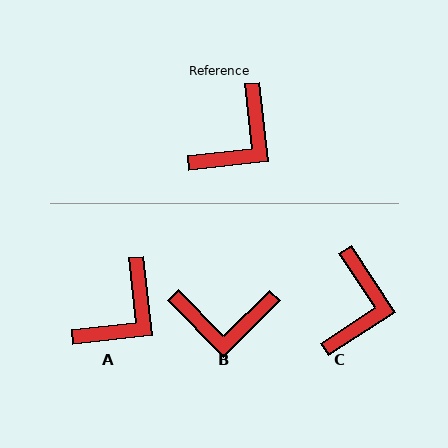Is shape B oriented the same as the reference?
No, it is off by about 52 degrees.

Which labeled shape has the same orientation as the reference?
A.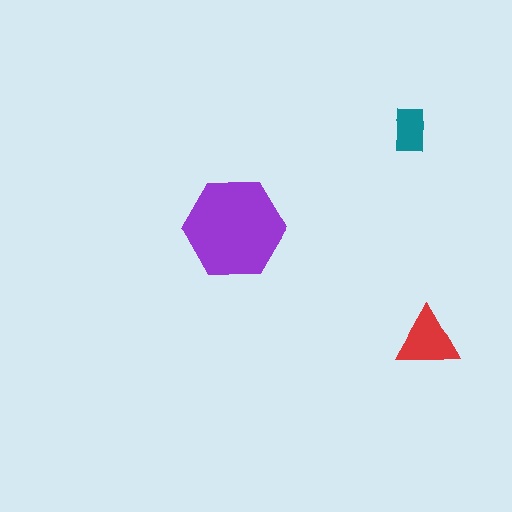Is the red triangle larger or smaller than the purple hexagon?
Smaller.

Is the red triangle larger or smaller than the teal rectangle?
Larger.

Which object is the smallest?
The teal rectangle.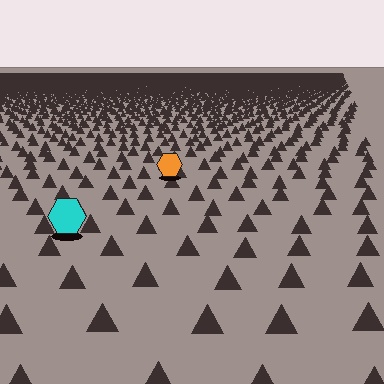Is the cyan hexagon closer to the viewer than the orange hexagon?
Yes. The cyan hexagon is closer — you can tell from the texture gradient: the ground texture is coarser near it.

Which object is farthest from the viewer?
The orange hexagon is farthest from the viewer. It appears smaller and the ground texture around it is denser.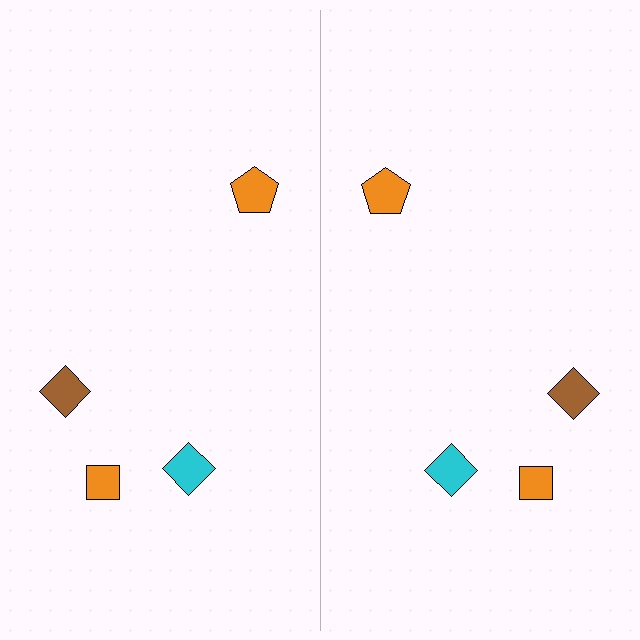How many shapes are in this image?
There are 8 shapes in this image.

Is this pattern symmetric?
Yes, this pattern has bilateral (reflection) symmetry.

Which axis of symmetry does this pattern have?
The pattern has a vertical axis of symmetry running through the center of the image.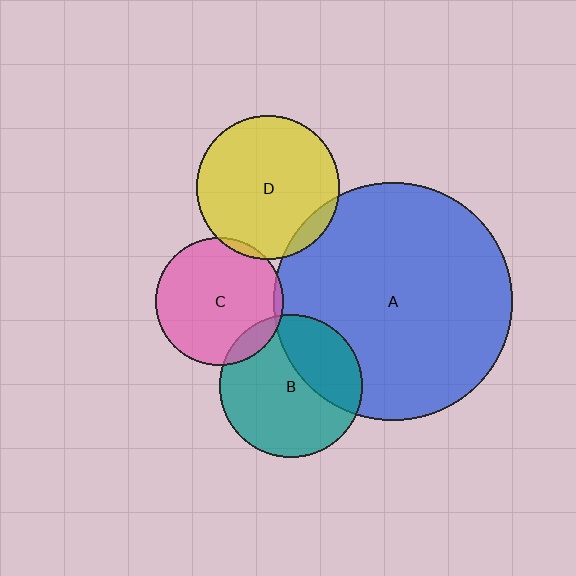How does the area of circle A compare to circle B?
Approximately 2.8 times.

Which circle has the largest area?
Circle A (blue).